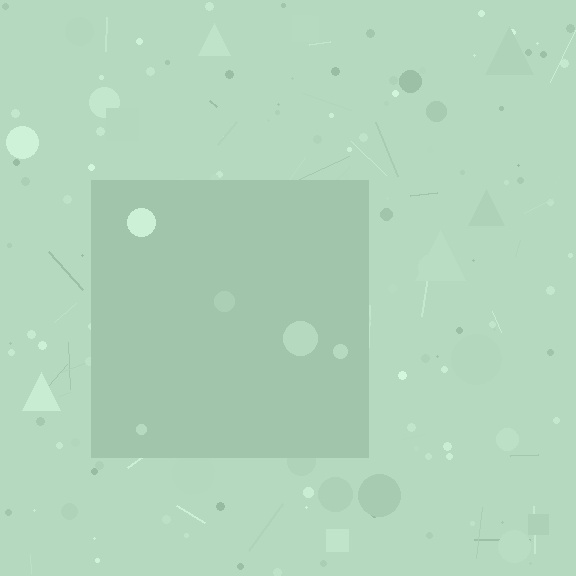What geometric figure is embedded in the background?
A square is embedded in the background.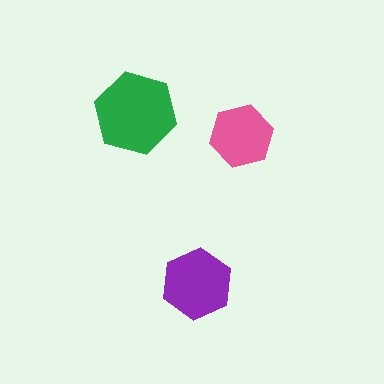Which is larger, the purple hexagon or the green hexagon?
The green one.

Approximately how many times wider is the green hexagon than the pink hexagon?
About 1.5 times wider.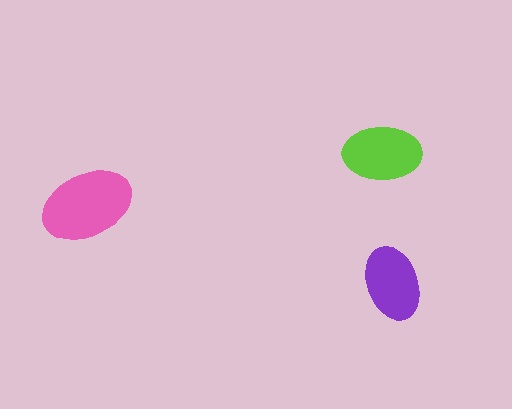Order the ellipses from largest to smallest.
the pink one, the lime one, the purple one.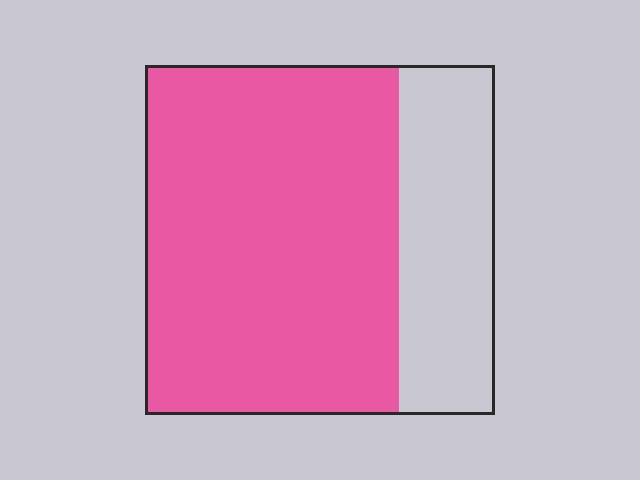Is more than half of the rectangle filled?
Yes.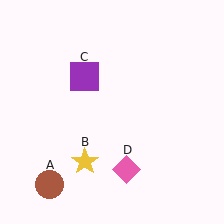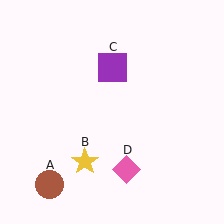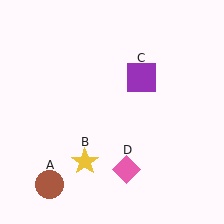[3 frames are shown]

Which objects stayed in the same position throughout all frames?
Brown circle (object A) and yellow star (object B) and pink diamond (object D) remained stationary.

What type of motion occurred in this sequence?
The purple square (object C) rotated clockwise around the center of the scene.